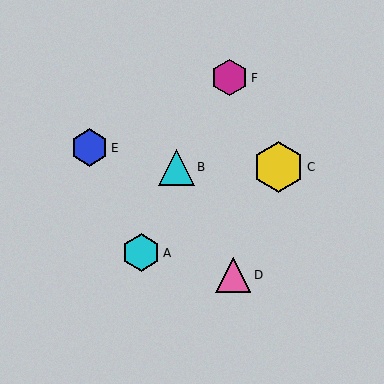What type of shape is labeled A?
Shape A is a cyan hexagon.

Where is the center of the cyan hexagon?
The center of the cyan hexagon is at (141, 253).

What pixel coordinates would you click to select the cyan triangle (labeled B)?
Click at (176, 167) to select the cyan triangle B.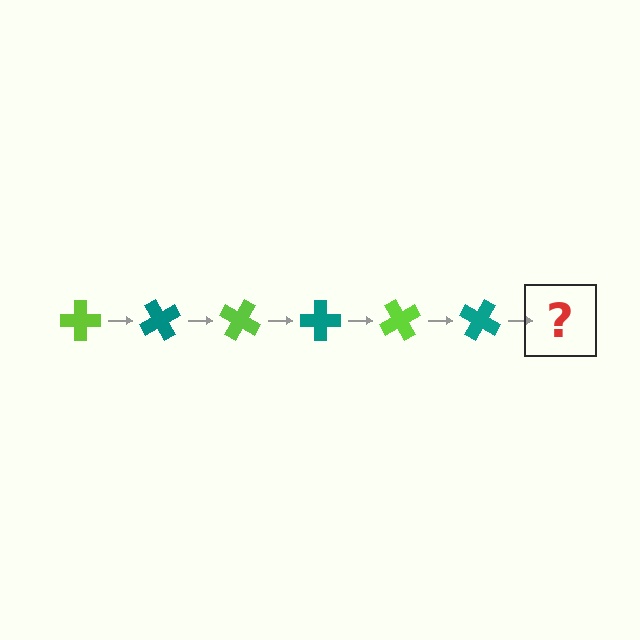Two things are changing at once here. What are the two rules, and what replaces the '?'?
The two rules are that it rotates 60 degrees each step and the color cycles through lime and teal. The '?' should be a lime cross, rotated 360 degrees from the start.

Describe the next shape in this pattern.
It should be a lime cross, rotated 360 degrees from the start.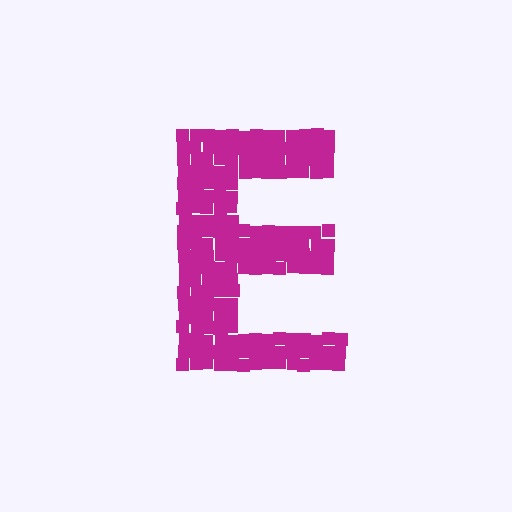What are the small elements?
The small elements are squares.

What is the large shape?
The large shape is the letter E.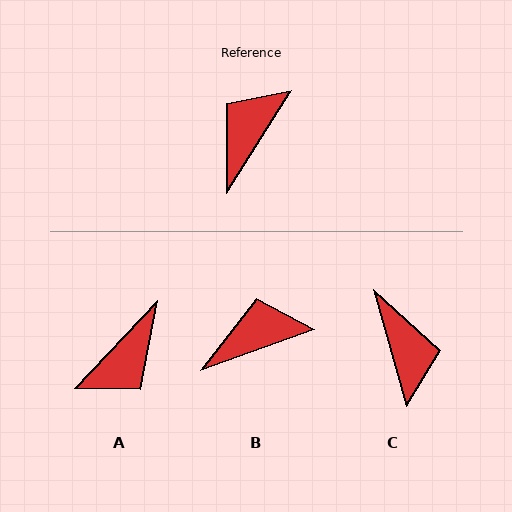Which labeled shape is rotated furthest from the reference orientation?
A, about 169 degrees away.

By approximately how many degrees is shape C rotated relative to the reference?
Approximately 133 degrees clockwise.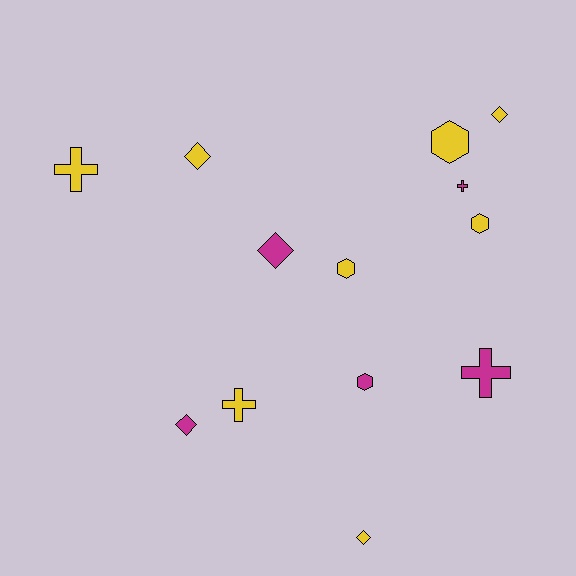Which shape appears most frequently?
Diamond, with 5 objects.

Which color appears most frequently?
Yellow, with 8 objects.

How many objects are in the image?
There are 13 objects.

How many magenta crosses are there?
There are 2 magenta crosses.